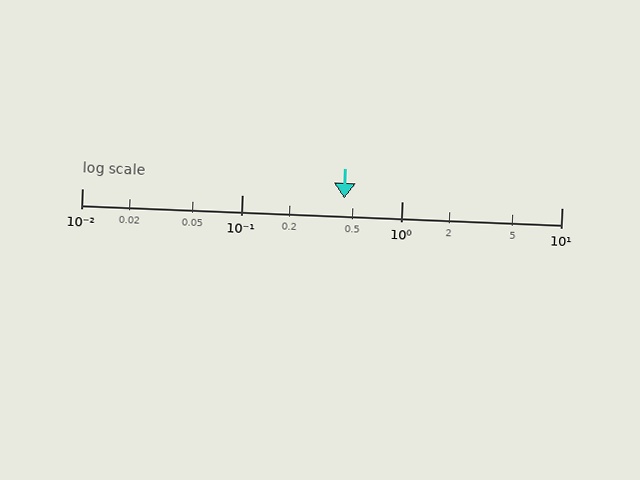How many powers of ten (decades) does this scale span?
The scale spans 3 decades, from 0.01 to 10.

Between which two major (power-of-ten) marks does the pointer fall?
The pointer is between 0.1 and 1.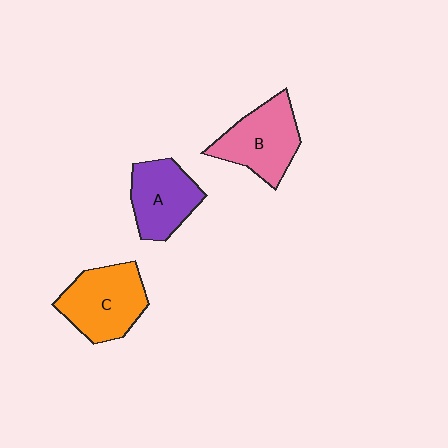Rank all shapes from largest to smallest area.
From largest to smallest: C (orange), B (pink), A (purple).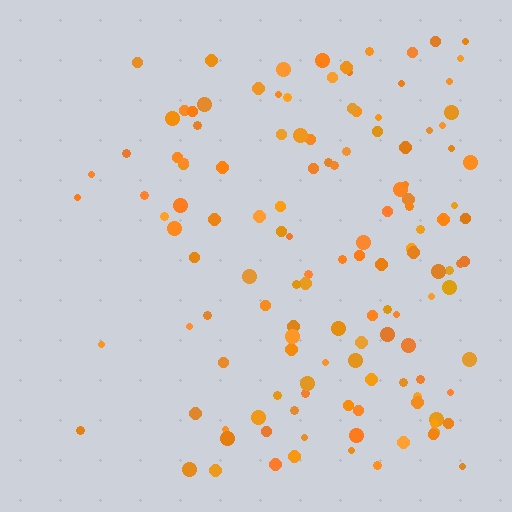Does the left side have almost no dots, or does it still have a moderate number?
Still a moderate number, just noticeably fewer than the right.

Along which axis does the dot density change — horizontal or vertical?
Horizontal.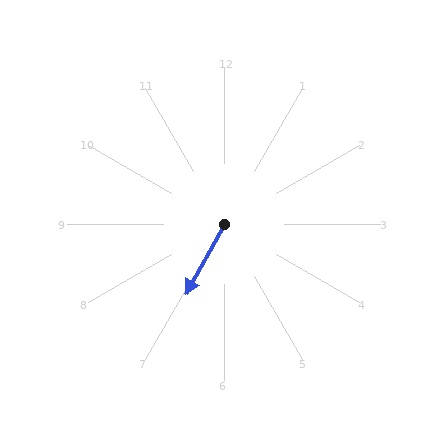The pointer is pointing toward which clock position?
Roughly 7 o'clock.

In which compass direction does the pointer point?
Southwest.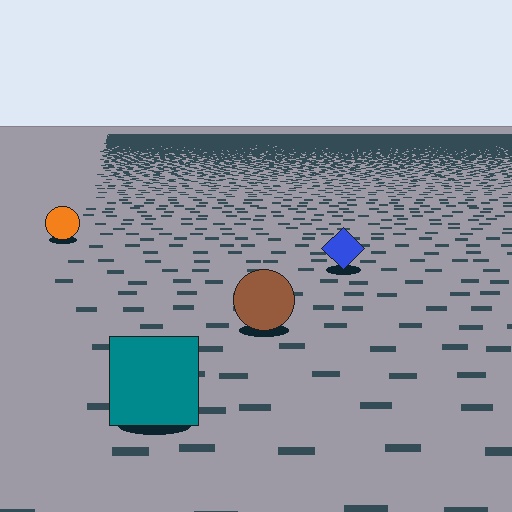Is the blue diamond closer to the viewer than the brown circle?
No. The brown circle is closer — you can tell from the texture gradient: the ground texture is coarser near it.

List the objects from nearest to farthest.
From nearest to farthest: the teal square, the brown circle, the blue diamond, the orange circle.